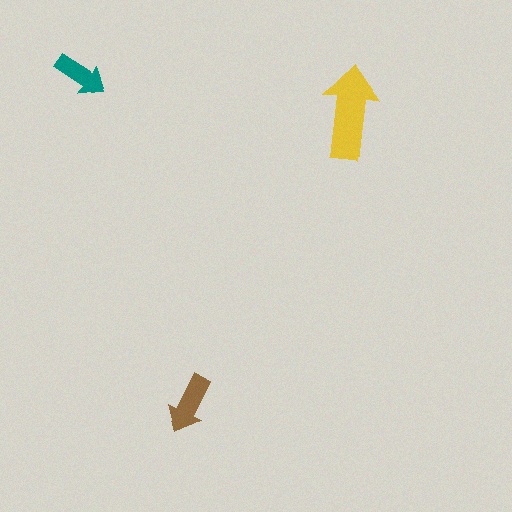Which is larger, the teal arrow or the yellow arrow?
The yellow one.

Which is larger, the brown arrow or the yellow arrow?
The yellow one.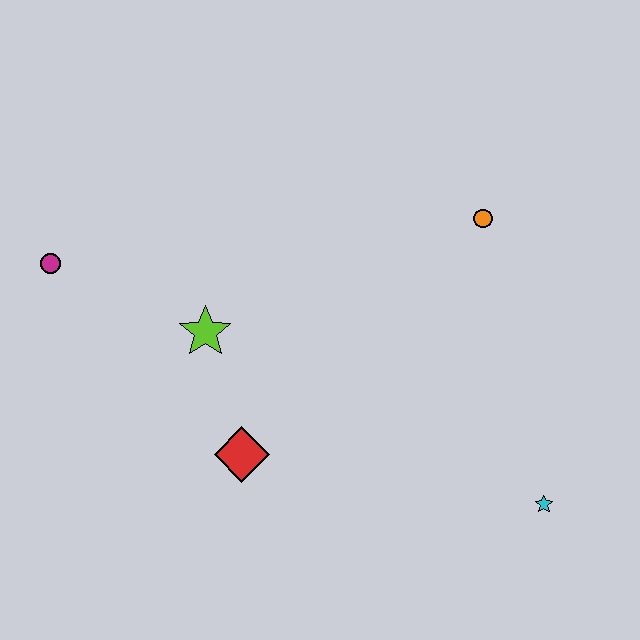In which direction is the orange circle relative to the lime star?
The orange circle is to the right of the lime star.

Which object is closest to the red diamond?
The lime star is closest to the red diamond.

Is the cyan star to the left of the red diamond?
No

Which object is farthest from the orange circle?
The magenta circle is farthest from the orange circle.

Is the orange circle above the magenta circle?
Yes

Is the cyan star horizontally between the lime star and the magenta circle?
No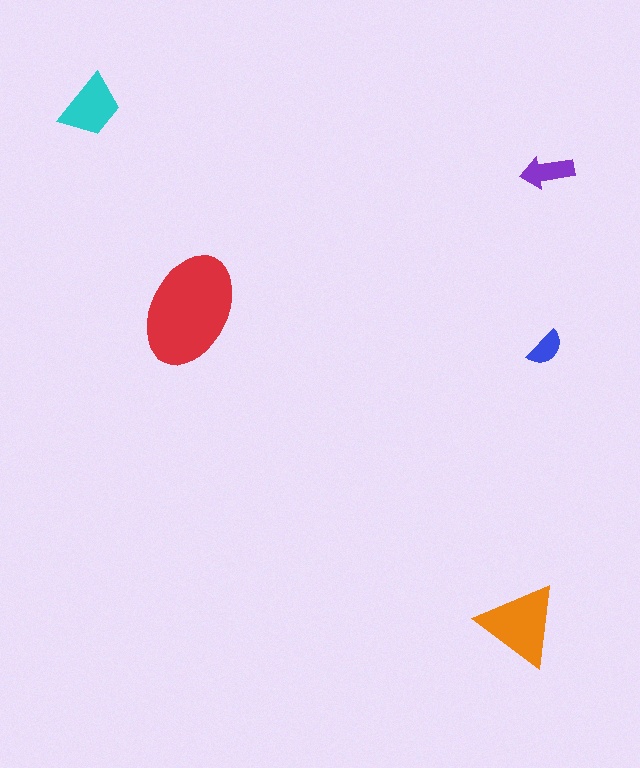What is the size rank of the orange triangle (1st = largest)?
2nd.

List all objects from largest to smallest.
The red ellipse, the orange triangle, the cyan trapezoid, the purple arrow, the blue semicircle.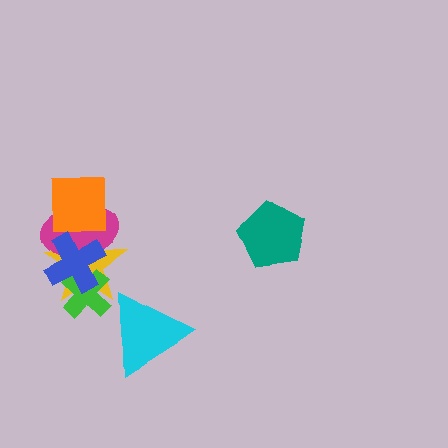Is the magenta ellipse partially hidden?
Yes, it is partially covered by another shape.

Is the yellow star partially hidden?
Yes, it is partially covered by another shape.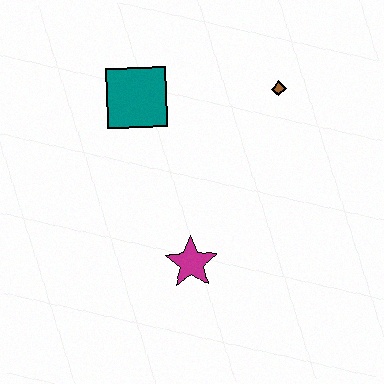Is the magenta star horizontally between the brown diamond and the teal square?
Yes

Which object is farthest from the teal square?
The magenta star is farthest from the teal square.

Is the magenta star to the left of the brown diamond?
Yes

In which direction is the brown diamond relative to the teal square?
The brown diamond is to the right of the teal square.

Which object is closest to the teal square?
The brown diamond is closest to the teal square.